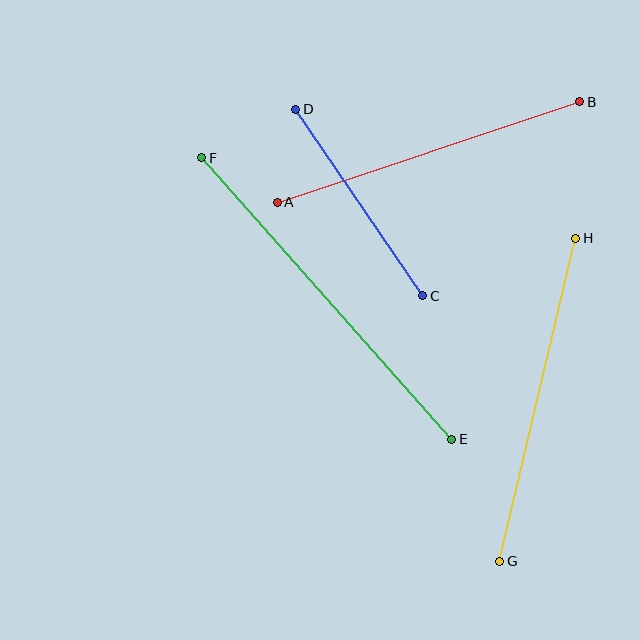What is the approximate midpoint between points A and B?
The midpoint is at approximately (429, 152) pixels.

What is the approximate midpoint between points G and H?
The midpoint is at approximately (538, 400) pixels.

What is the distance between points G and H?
The distance is approximately 332 pixels.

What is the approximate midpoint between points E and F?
The midpoint is at approximately (327, 299) pixels.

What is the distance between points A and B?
The distance is approximately 319 pixels.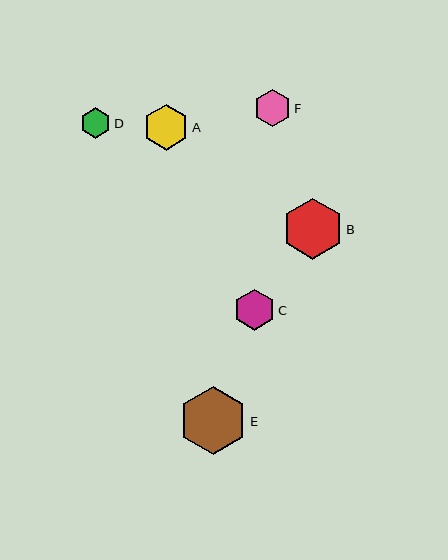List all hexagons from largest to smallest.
From largest to smallest: E, B, A, C, F, D.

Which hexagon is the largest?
Hexagon E is the largest with a size of approximately 69 pixels.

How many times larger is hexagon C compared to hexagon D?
Hexagon C is approximately 1.3 times the size of hexagon D.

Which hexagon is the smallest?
Hexagon D is the smallest with a size of approximately 31 pixels.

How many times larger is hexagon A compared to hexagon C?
Hexagon A is approximately 1.1 times the size of hexagon C.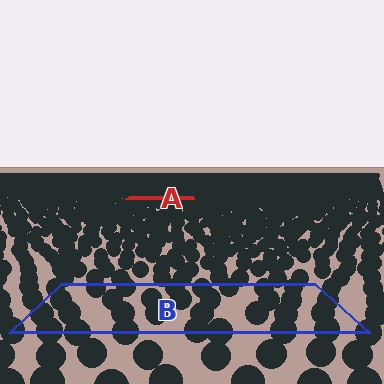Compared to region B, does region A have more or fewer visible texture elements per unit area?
Region A has more texture elements per unit area — they are packed more densely because it is farther away.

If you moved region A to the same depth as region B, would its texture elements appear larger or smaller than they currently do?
They would appear larger. At a closer depth, the same texture elements are projected at a bigger on-screen size.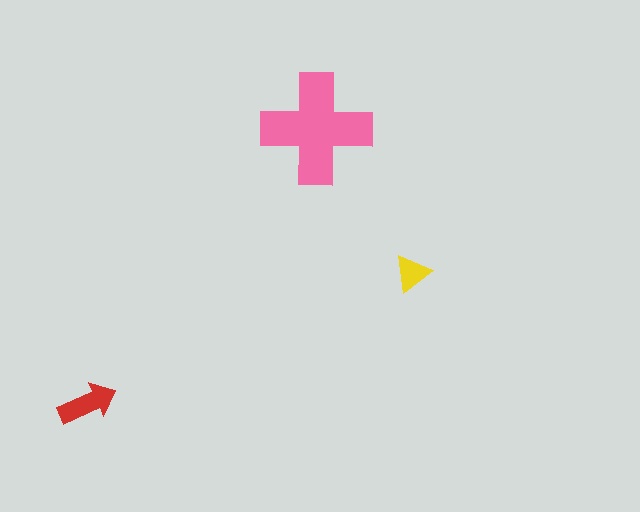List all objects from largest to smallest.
The pink cross, the red arrow, the yellow triangle.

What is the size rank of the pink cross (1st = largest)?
1st.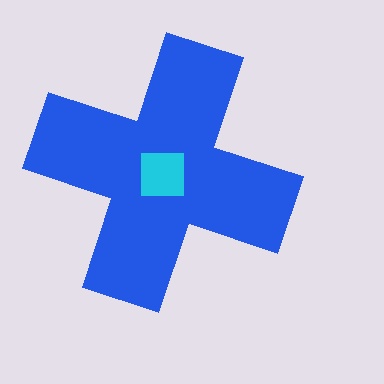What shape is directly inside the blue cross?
The cyan square.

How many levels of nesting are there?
2.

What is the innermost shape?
The cyan square.